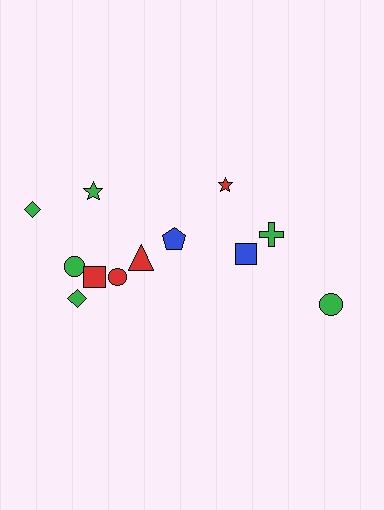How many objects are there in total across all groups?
There are 12 objects.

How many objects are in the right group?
There are 4 objects.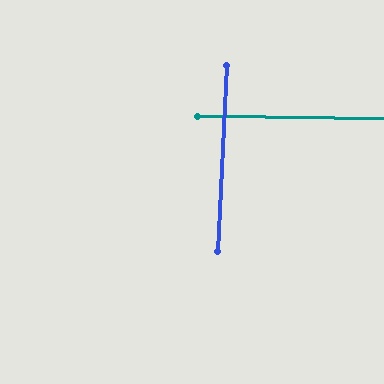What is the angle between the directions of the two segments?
Approximately 88 degrees.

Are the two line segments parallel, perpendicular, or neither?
Perpendicular — they meet at approximately 88°.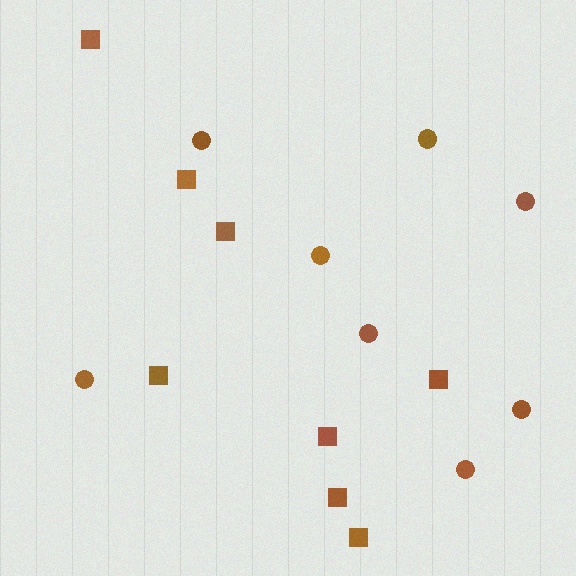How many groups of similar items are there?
There are 2 groups: one group of squares (8) and one group of circles (8).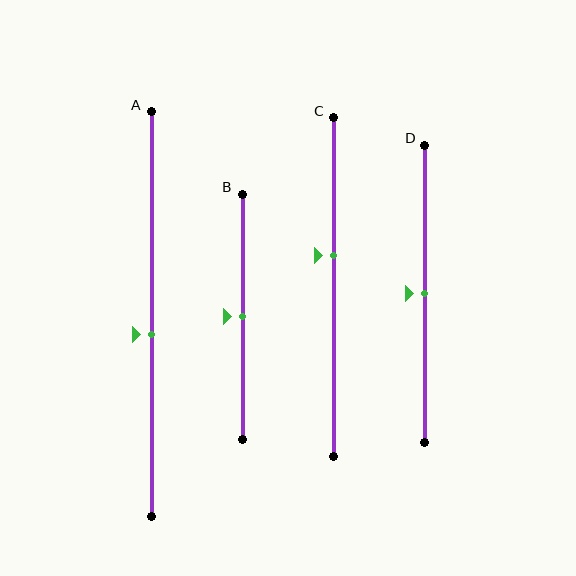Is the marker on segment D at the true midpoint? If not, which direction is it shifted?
Yes, the marker on segment D is at the true midpoint.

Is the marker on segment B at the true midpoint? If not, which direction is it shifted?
Yes, the marker on segment B is at the true midpoint.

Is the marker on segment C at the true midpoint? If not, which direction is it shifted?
No, the marker on segment C is shifted upward by about 9% of the segment length.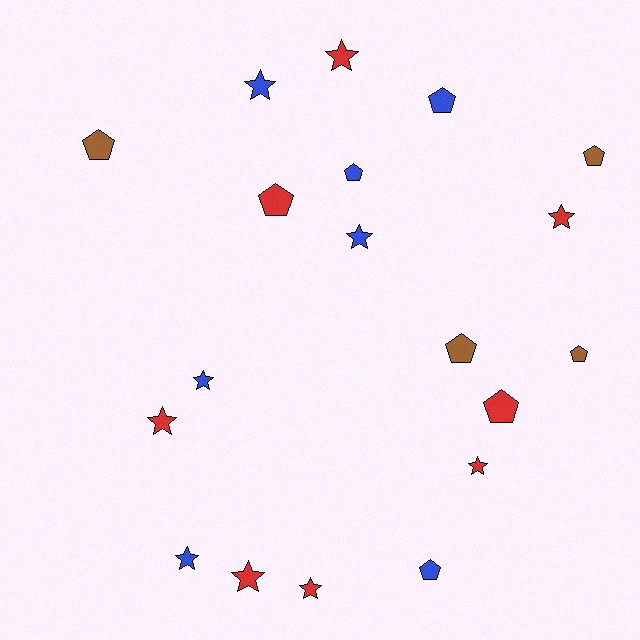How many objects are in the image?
There are 19 objects.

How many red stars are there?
There are 6 red stars.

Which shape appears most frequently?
Star, with 10 objects.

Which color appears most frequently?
Red, with 8 objects.